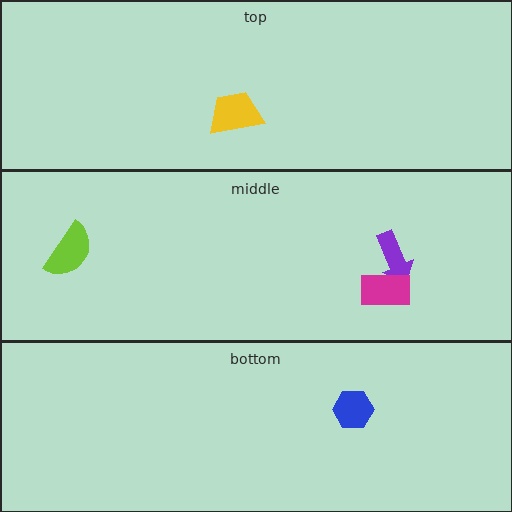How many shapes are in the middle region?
3.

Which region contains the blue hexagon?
The bottom region.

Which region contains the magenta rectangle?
The middle region.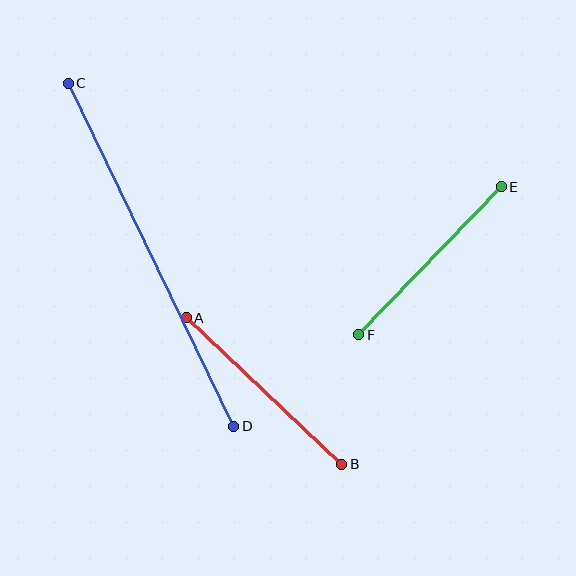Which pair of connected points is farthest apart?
Points C and D are farthest apart.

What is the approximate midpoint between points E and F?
The midpoint is at approximately (430, 261) pixels.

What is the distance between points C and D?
The distance is approximately 380 pixels.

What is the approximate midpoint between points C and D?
The midpoint is at approximately (151, 255) pixels.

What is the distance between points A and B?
The distance is approximately 213 pixels.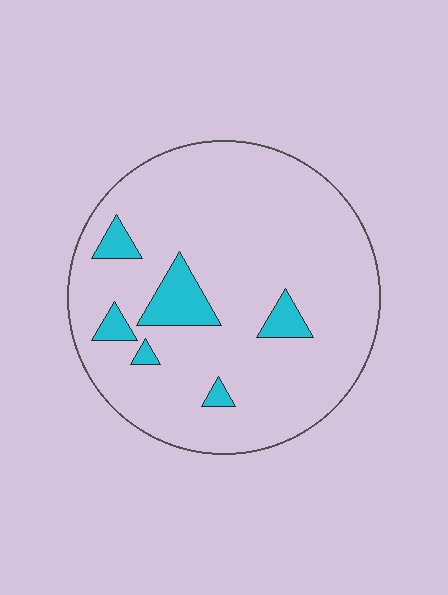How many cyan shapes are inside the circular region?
6.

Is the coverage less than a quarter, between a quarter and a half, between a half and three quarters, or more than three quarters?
Less than a quarter.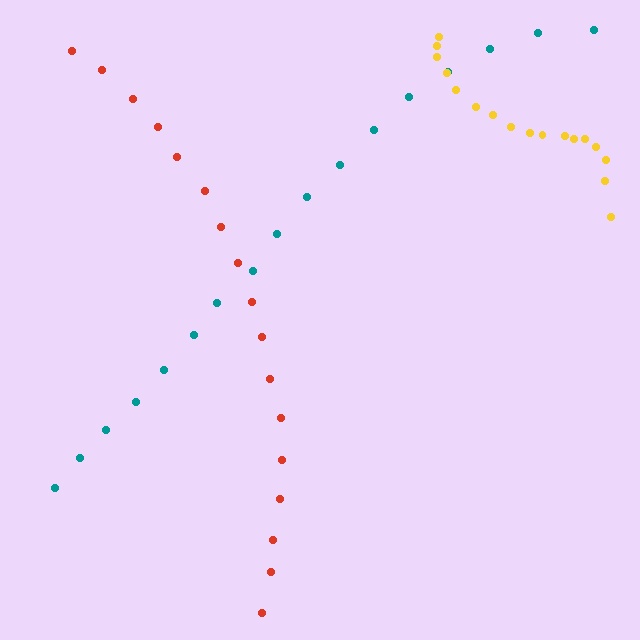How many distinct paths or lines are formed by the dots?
There are 3 distinct paths.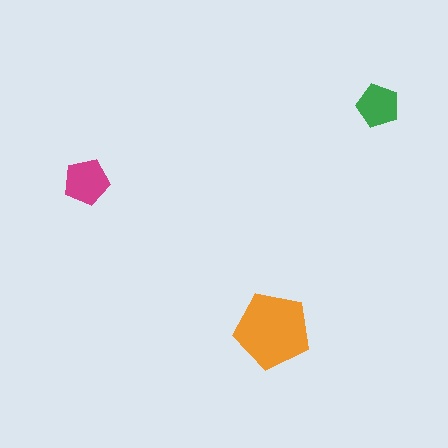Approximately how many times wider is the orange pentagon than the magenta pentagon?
About 1.5 times wider.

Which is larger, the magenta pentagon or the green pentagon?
The magenta one.